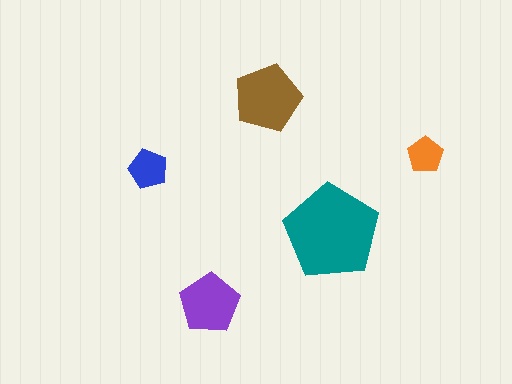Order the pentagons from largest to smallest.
the teal one, the brown one, the purple one, the blue one, the orange one.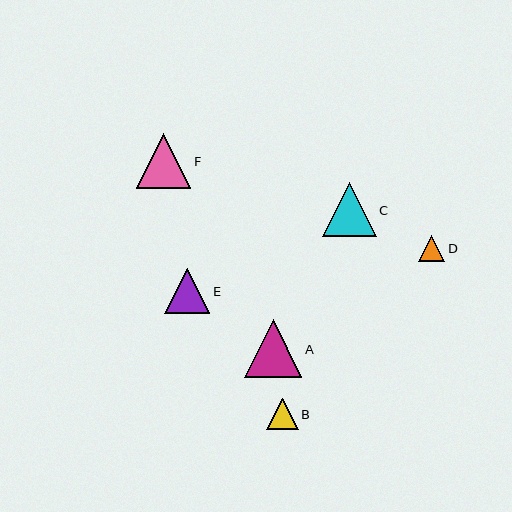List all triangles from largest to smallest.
From largest to smallest: A, F, C, E, B, D.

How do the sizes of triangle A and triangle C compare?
Triangle A and triangle C are approximately the same size.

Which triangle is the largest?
Triangle A is the largest with a size of approximately 57 pixels.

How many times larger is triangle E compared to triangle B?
Triangle E is approximately 1.4 times the size of triangle B.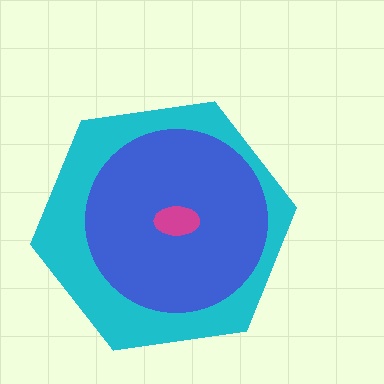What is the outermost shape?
The cyan hexagon.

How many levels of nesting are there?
3.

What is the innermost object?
The magenta ellipse.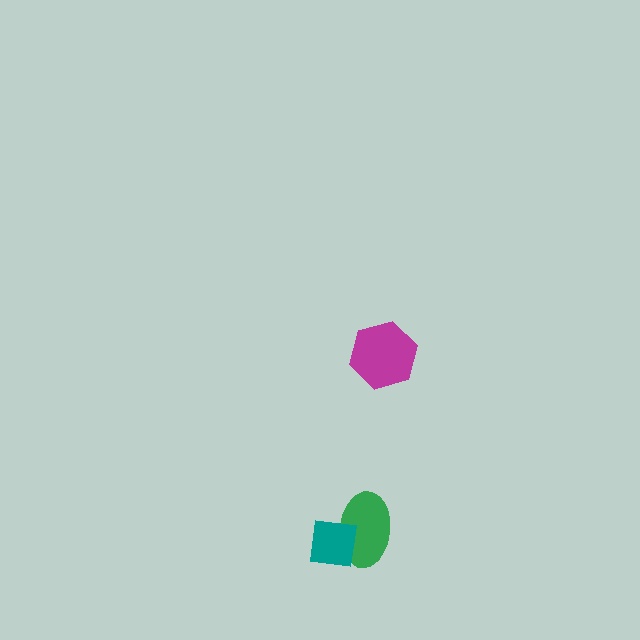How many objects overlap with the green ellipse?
1 object overlaps with the green ellipse.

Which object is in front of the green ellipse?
The teal square is in front of the green ellipse.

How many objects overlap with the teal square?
1 object overlaps with the teal square.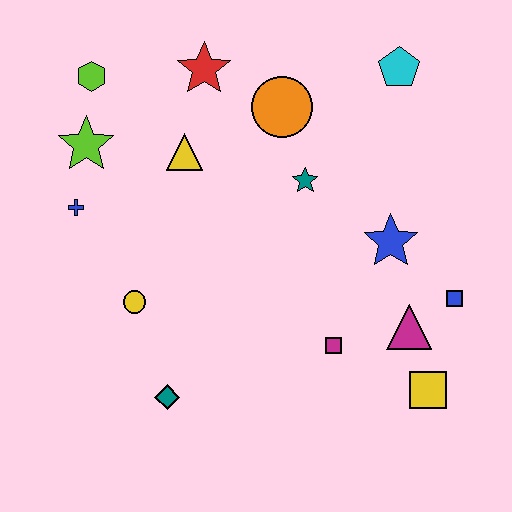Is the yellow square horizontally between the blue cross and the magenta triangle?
No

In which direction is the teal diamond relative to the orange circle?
The teal diamond is below the orange circle.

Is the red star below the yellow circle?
No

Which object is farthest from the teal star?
The teal diamond is farthest from the teal star.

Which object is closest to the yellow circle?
The teal diamond is closest to the yellow circle.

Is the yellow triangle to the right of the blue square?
No